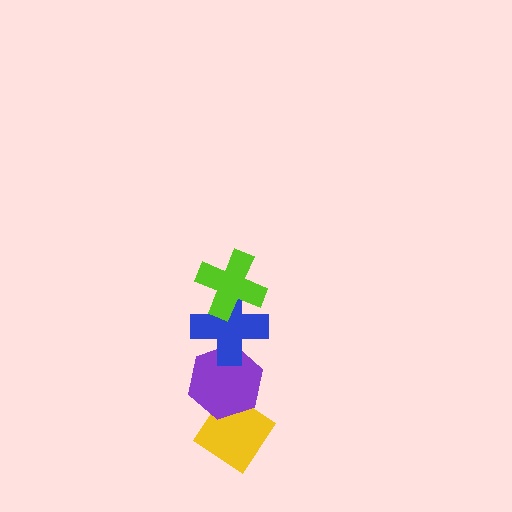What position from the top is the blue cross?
The blue cross is 2nd from the top.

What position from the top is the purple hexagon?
The purple hexagon is 3rd from the top.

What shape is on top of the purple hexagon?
The blue cross is on top of the purple hexagon.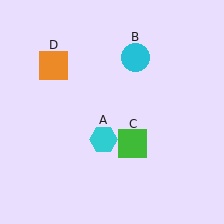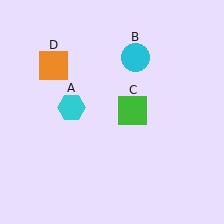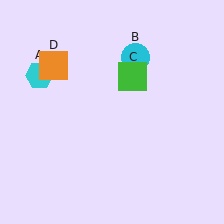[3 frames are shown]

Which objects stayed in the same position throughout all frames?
Cyan circle (object B) and orange square (object D) remained stationary.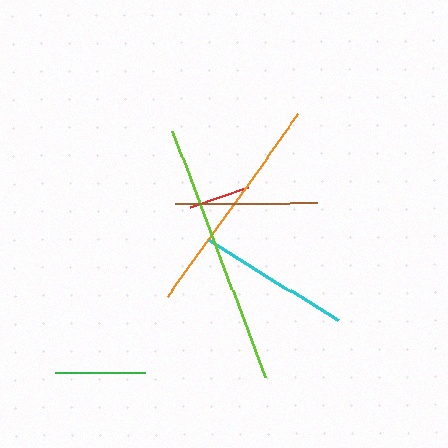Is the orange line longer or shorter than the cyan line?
The orange line is longer than the cyan line.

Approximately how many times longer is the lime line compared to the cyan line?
The lime line is approximately 1.7 times the length of the cyan line.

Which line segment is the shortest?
The red line is the shortest at approximately 61 pixels.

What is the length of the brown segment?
The brown segment is approximately 143 pixels long.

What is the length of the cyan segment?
The cyan segment is approximately 151 pixels long.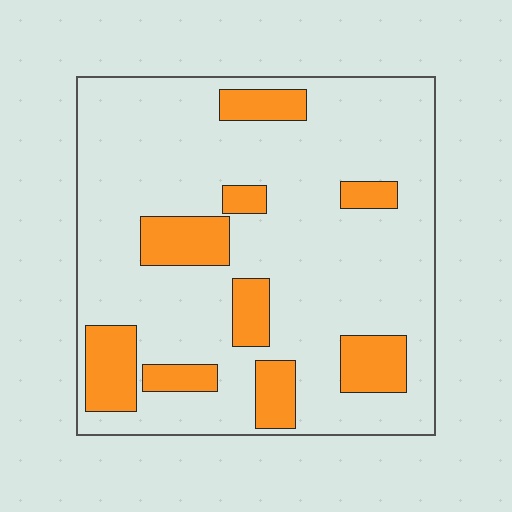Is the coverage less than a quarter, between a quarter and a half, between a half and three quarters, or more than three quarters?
Less than a quarter.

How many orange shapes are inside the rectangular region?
9.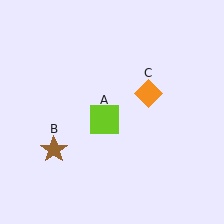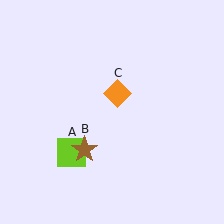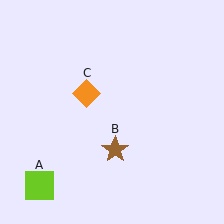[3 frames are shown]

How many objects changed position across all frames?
3 objects changed position: lime square (object A), brown star (object B), orange diamond (object C).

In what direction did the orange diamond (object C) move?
The orange diamond (object C) moved left.